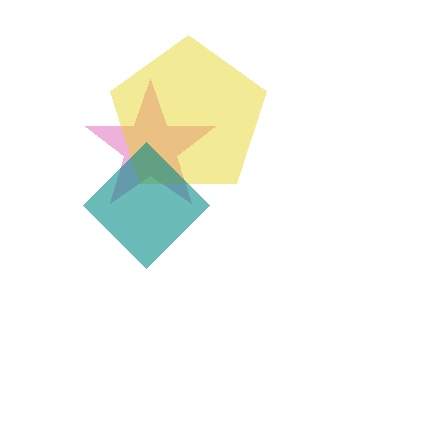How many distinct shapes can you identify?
There are 3 distinct shapes: a pink star, a yellow pentagon, a teal diamond.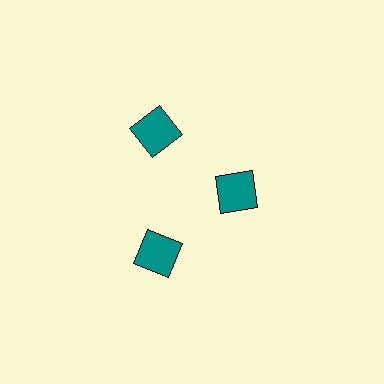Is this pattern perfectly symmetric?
No. The 3 teal squares are arranged in a ring, but one element near the 3 o'clock position is pulled inward toward the center, breaking the 3-fold rotational symmetry.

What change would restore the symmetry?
The symmetry would be restored by moving it outward, back onto the ring so that all 3 squares sit at equal angles and equal distance from the center.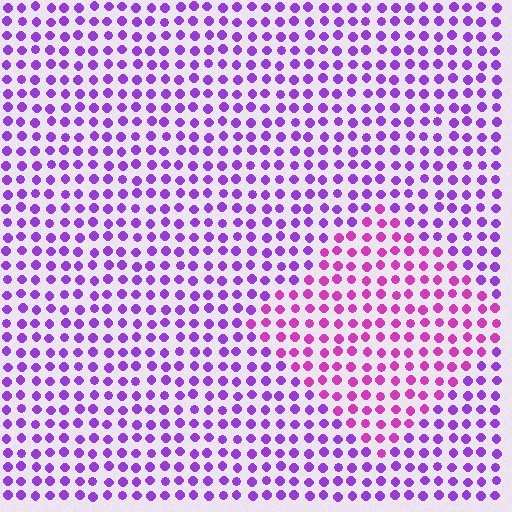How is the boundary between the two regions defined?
The boundary is defined purely by a slight shift in hue (about 33 degrees). Spacing, size, and orientation are identical on both sides.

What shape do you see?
I see a diamond.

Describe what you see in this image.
The image is filled with small purple elements in a uniform arrangement. A diamond-shaped region is visible where the elements are tinted to a slightly different hue, forming a subtle color boundary.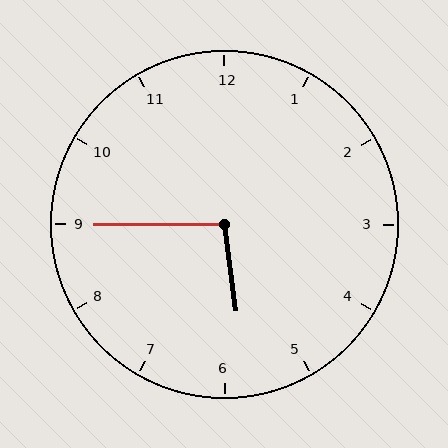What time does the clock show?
5:45.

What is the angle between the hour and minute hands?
Approximately 98 degrees.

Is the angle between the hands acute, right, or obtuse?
It is obtuse.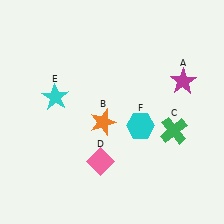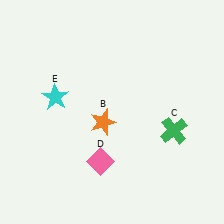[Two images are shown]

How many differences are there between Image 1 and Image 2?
There are 2 differences between the two images.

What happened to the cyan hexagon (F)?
The cyan hexagon (F) was removed in Image 2. It was in the bottom-right area of Image 1.